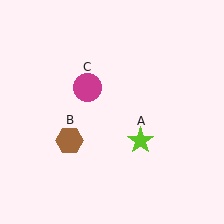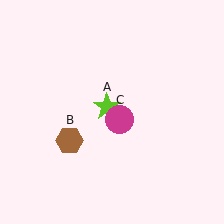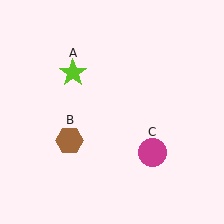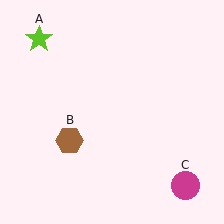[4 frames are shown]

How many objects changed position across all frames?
2 objects changed position: lime star (object A), magenta circle (object C).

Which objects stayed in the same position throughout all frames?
Brown hexagon (object B) remained stationary.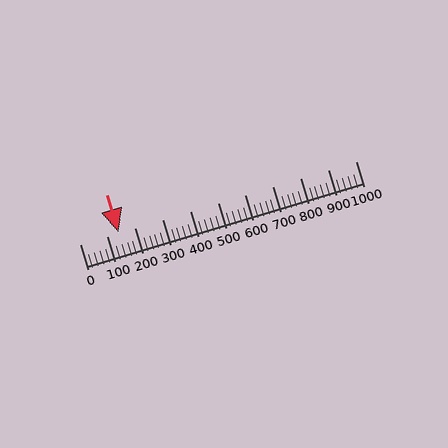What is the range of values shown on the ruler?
The ruler shows values from 0 to 1000.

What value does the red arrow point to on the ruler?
The red arrow points to approximately 140.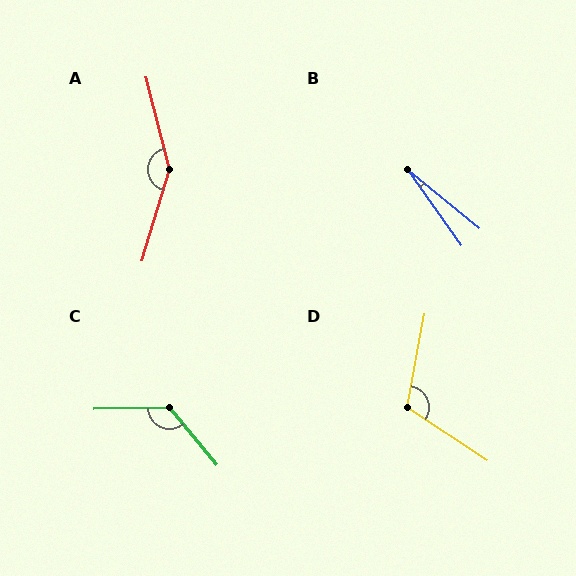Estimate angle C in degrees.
Approximately 129 degrees.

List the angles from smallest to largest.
B (15°), D (113°), C (129°), A (149°).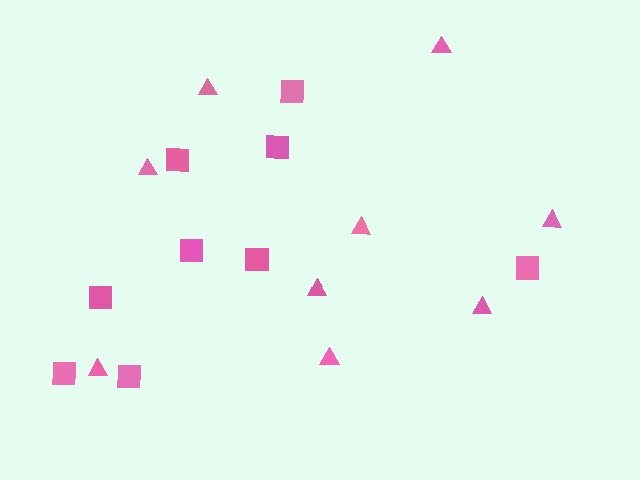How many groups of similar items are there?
There are 2 groups: one group of squares (9) and one group of triangles (9).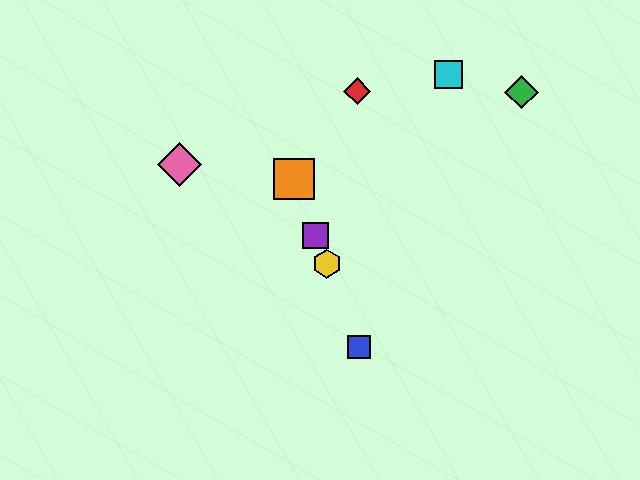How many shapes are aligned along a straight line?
4 shapes (the blue square, the yellow hexagon, the purple square, the orange square) are aligned along a straight line.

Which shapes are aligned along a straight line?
The blue square, the yellow hexagon, the purple square, the orange square are aligned along a straight line.